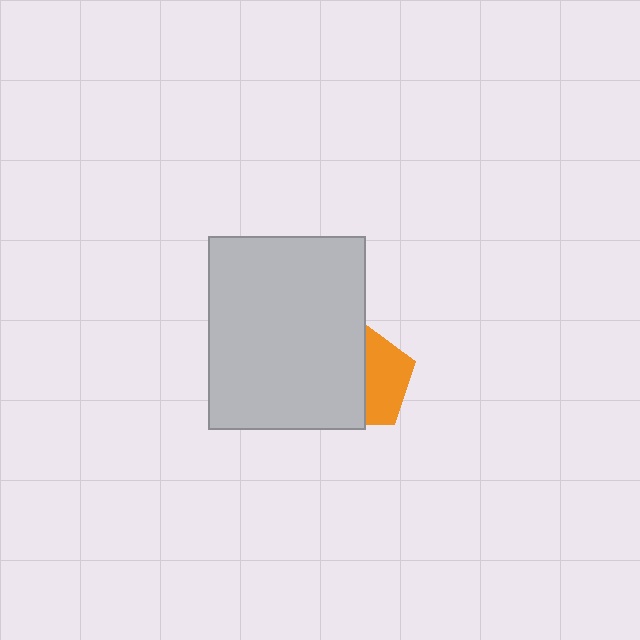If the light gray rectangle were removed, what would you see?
You would see the complete orange pentagon.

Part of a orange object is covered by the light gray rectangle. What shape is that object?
It is a pentagon.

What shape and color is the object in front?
The object in front is a light gray rectangle.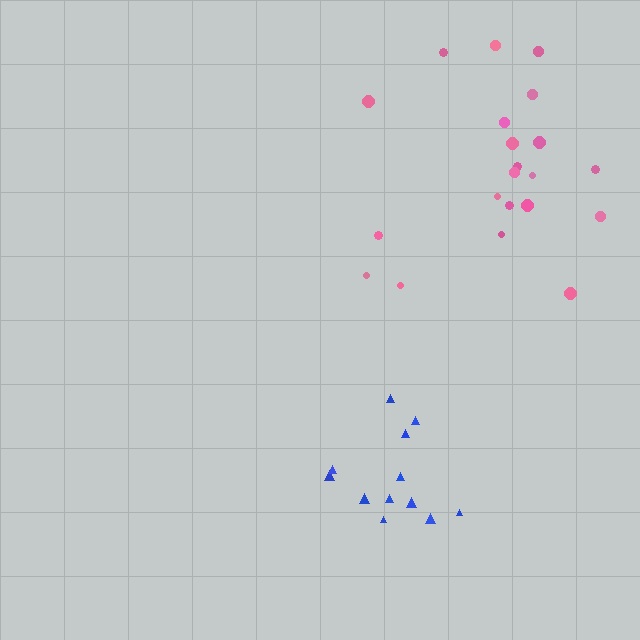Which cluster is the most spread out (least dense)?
Pink.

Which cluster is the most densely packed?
Blue.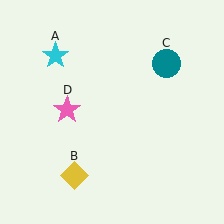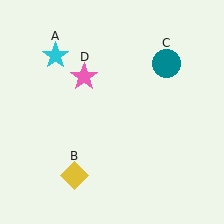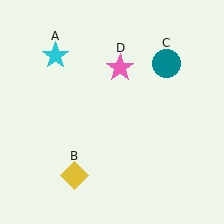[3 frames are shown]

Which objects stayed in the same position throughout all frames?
Cyan star (object A) and yellow diamond (object B) and teal circle (object C) remained stationary.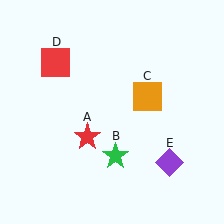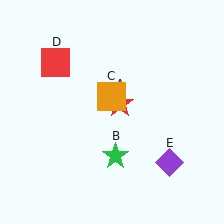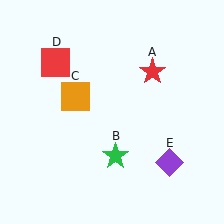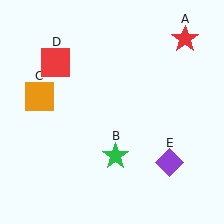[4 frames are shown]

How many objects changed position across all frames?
2 objects changed position: red star (object A), orange square (object C).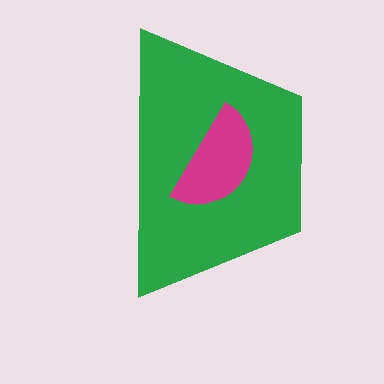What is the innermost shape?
The magenta semicircle.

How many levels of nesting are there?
2.